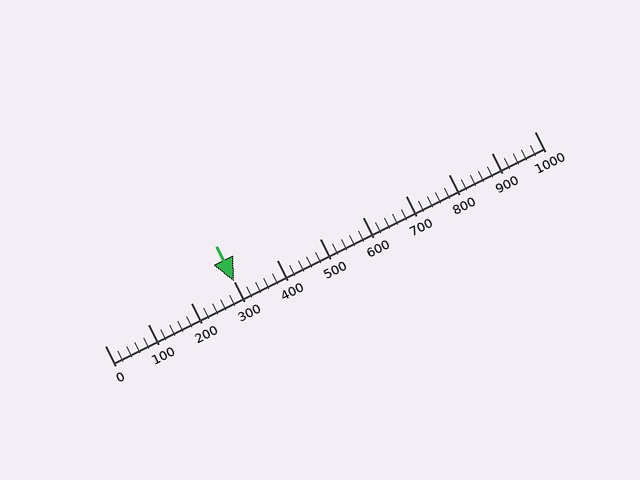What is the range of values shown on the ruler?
The ruler shows values from 0 to 1000.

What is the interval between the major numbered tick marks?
The major tick marks are spaced 100 units apart.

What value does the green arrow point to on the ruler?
The green arrow points to approximately 300.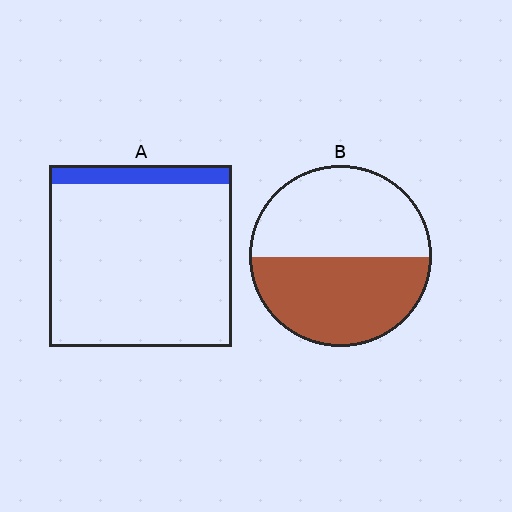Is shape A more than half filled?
No.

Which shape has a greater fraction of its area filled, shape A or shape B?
Shape B.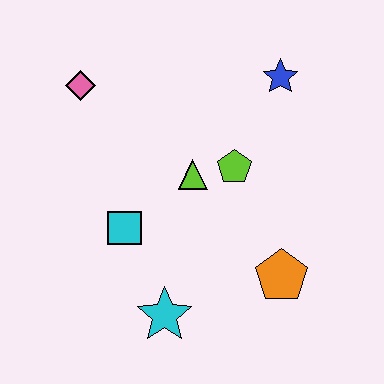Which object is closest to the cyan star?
The cyan square is closest to the cyan star.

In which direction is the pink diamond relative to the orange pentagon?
The pink diamond is to the left of the orange pentagon.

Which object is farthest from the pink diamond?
The orange pentagon is farthest from the pink diamond.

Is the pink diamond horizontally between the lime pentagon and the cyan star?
No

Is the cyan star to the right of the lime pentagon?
No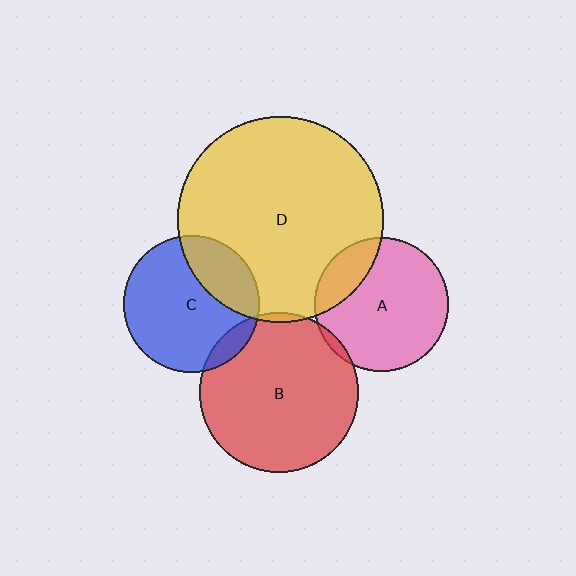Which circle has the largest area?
Circle D (yellow).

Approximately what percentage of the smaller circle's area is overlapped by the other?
Approximately 20%.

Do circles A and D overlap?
Yes.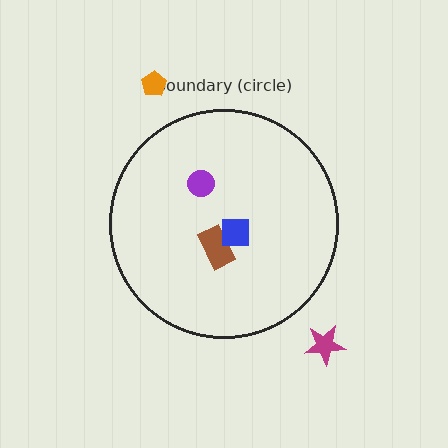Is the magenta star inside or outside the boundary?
Outside.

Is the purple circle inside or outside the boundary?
Inside.